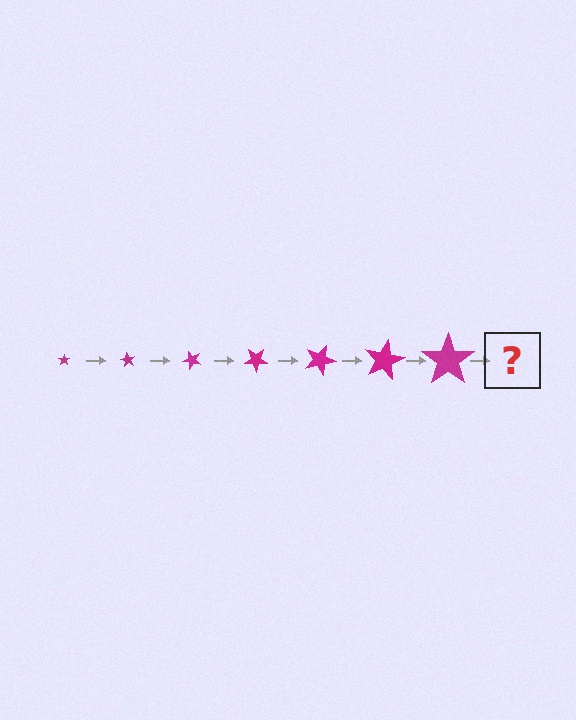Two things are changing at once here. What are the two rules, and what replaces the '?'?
The two rules are that the star grows larger each step and it rotates 60 degrees each step. The '?' should be a star, larger than the previous one and rotated 420 degrees from the start.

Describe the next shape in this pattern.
It should be a star, larger than the previous one and rotated 420 degrees from the start.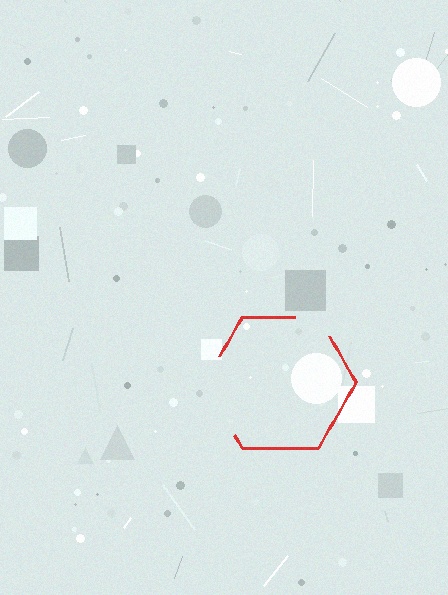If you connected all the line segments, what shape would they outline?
They would outline a hexagon.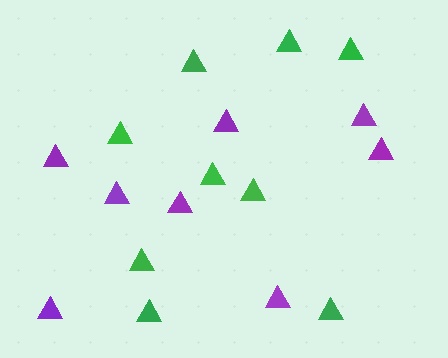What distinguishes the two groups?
There are 2 groups: one group of purple triangles (8) and one group of green triangles (9).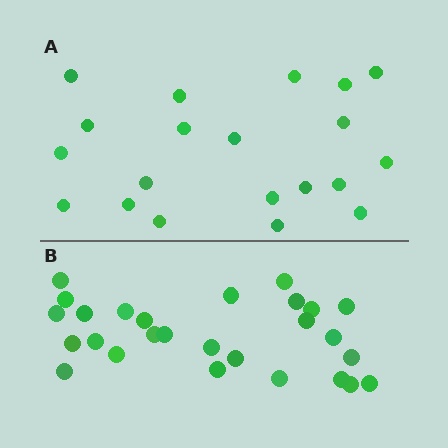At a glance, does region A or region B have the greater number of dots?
Region B (the bottom region) has more dots.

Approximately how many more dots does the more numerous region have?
Region B has roughly 8 or so more dots than region A.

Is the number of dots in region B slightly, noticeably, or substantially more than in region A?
Region B has noticeably more, but not dramatically so. The ratio is roughly 1.4 to 1.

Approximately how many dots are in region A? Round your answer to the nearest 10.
About 20 dots.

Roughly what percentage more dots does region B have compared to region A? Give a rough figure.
About 35% more.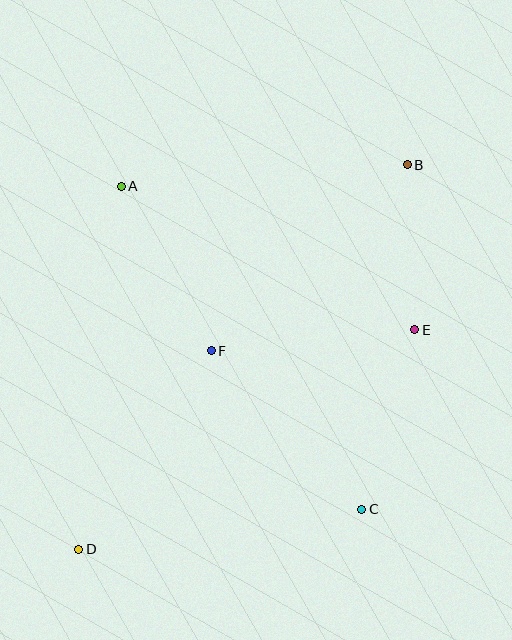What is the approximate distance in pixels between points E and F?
The distance between E and F is approximately 205 pixels.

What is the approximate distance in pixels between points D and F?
The distance between D and F is approximately 239 pixels.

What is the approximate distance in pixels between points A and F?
The distance between A and F is approximately 188 pixels.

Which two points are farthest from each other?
Points B and D are farthest from each other.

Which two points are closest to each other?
Points B and E are closest to each other.